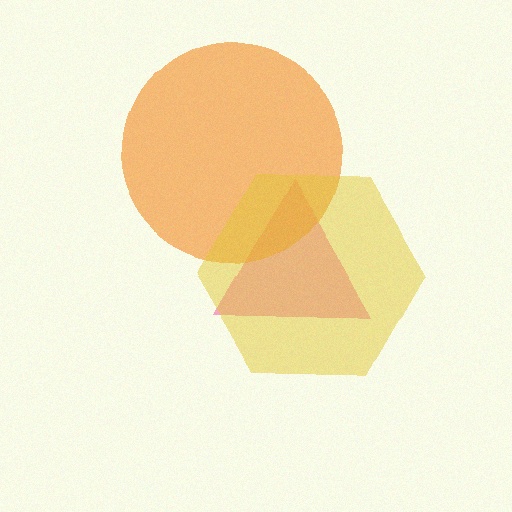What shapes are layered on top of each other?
The layered shapes are: a pink triangle, an orange circle, a yellow hexagon.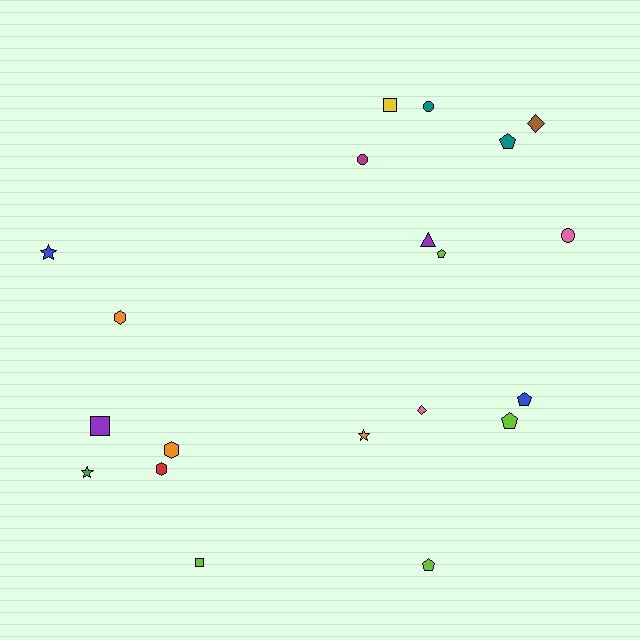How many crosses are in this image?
There are no crosses.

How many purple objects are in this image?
There are 2 purple objects.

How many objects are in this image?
There are 20 objects.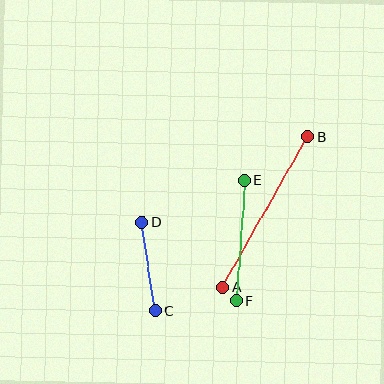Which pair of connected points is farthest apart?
Points A and B are farthest apart.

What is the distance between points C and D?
The distance is approximately 89 pixels.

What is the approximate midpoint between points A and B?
The midpoint is at approximately (265, 212) pixels.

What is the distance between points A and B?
The distance is approximately 173 pixels.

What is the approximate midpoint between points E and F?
The midpoint is at approximately (240, 240) pixels.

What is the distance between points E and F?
The distance is approximately 121 pixels.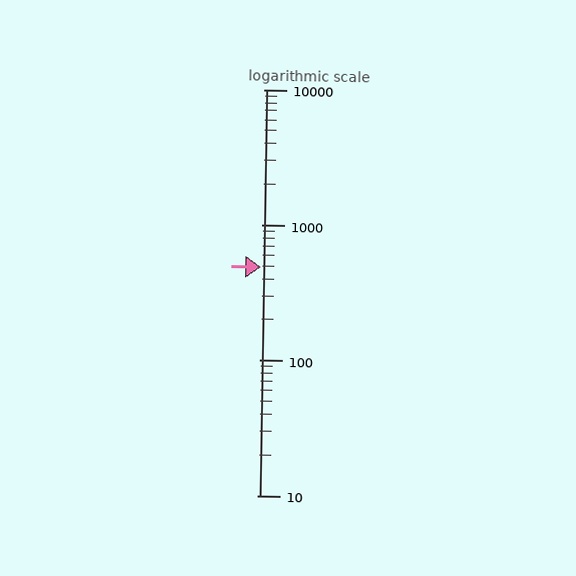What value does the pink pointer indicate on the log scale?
The pointer indicates approximately 490.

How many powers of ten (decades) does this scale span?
The scale spans 3 decades, from 10 to 10000.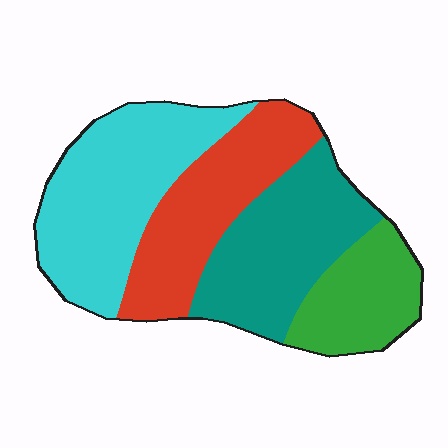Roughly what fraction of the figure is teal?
Teal covers about 25% of the figure.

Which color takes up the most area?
Cyan, at roughly 30%.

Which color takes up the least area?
Green, at roughly 15%.